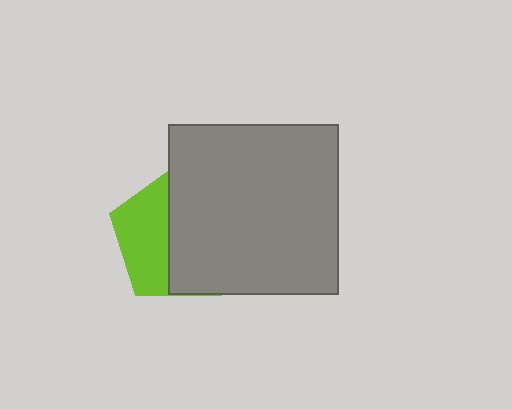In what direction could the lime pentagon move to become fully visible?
The lime pentagon could move left. That would shift it out from behind the gray square entirely.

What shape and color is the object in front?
The object in front is a gray square.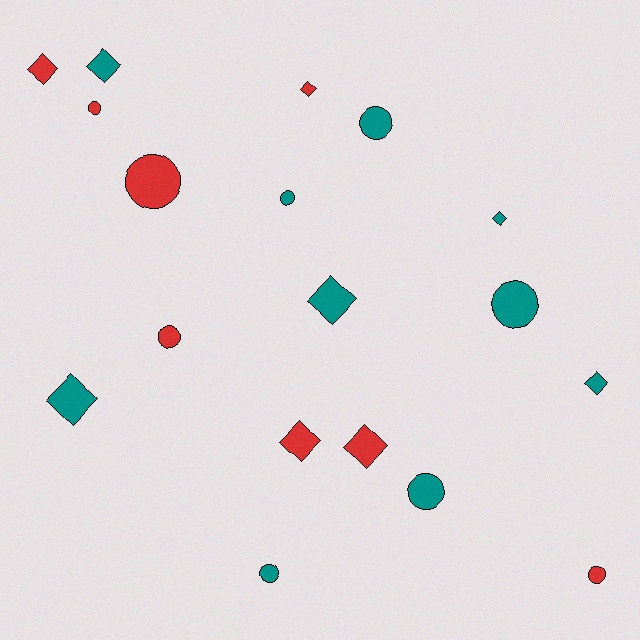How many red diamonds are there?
There are 4 red diamonds.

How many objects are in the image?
There are 18 objects.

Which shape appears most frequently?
Circle, with 9 objects.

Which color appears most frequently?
Teal, with 10 objects.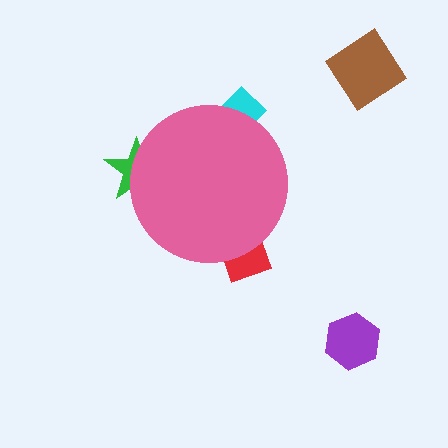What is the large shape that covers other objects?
A pink circle.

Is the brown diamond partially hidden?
No, the brown diamond is fully visible.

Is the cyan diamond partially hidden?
Yes, the cyan diamond is partially hidden behind the pink circle.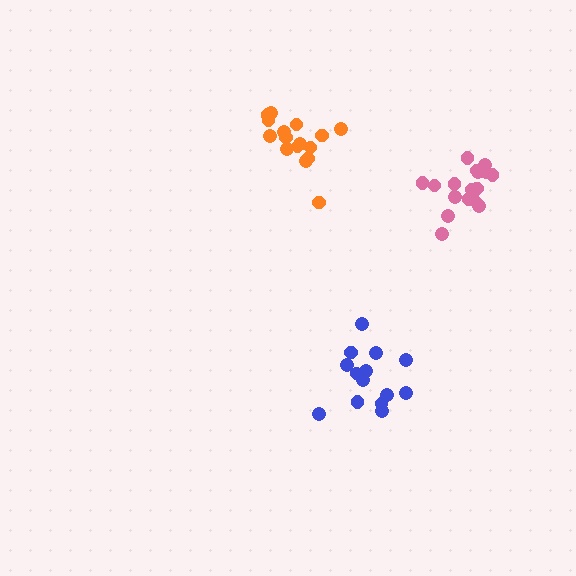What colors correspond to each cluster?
The clusters are colored: blue, pink, orange.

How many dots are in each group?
Group 1: 14 dots, Group 2: 18 dots, Group 3: 16 dots (48 total).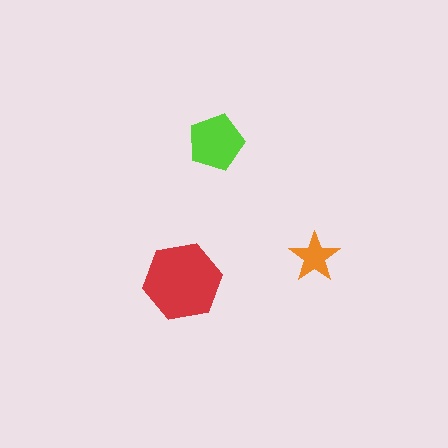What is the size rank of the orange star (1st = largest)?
3rd.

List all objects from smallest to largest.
The orange star, the lime pentagon, the red hexagon.